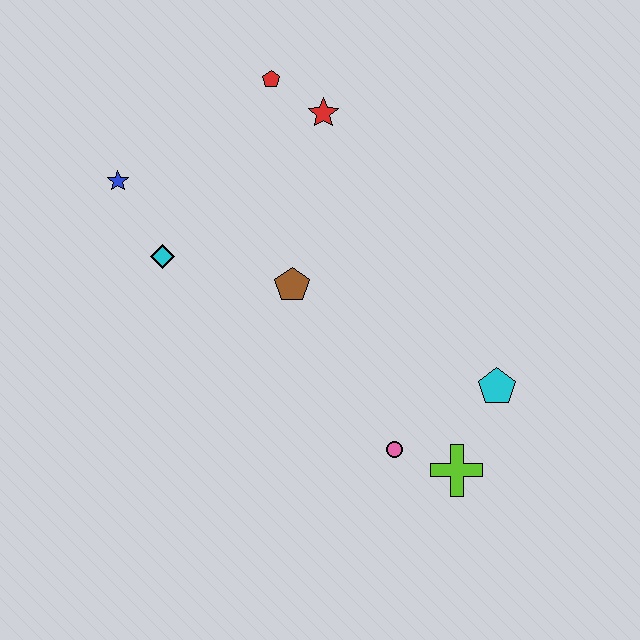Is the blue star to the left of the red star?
Yes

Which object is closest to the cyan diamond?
The blue star is closest to the cyan diamond.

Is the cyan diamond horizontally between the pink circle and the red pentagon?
No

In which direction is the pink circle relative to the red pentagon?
The pink circle is below the red pentagon.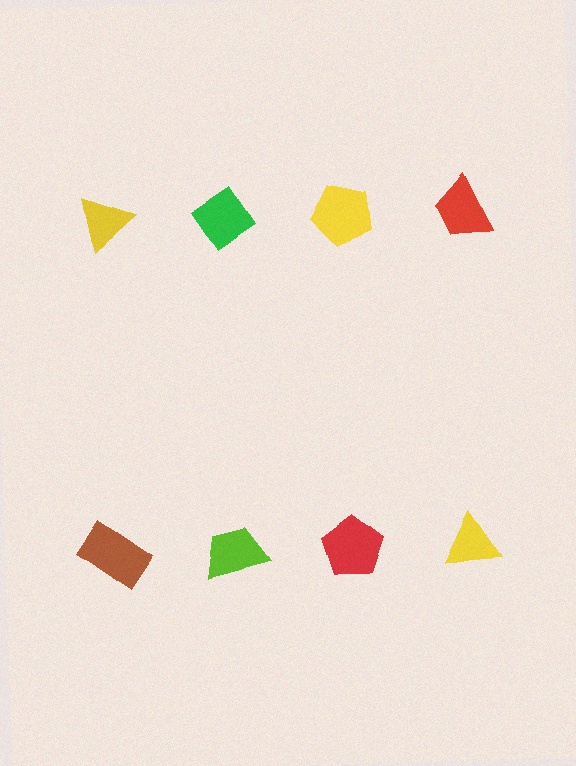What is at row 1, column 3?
A yellow pentagon.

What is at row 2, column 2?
A lime trapezoid.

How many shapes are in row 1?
4 shapes.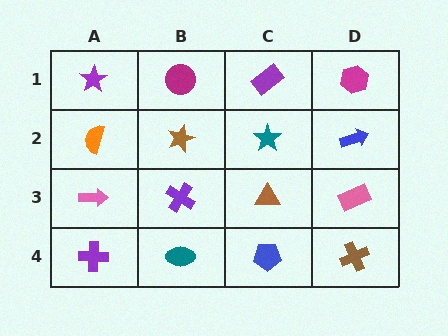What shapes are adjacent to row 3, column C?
A teal star (row 2, column C), a blue pentagon (row 4, column C), a purple cross (row 3, column B), a pink rectangle (row 3, column D).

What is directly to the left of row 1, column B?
A purple star.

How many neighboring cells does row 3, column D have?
3.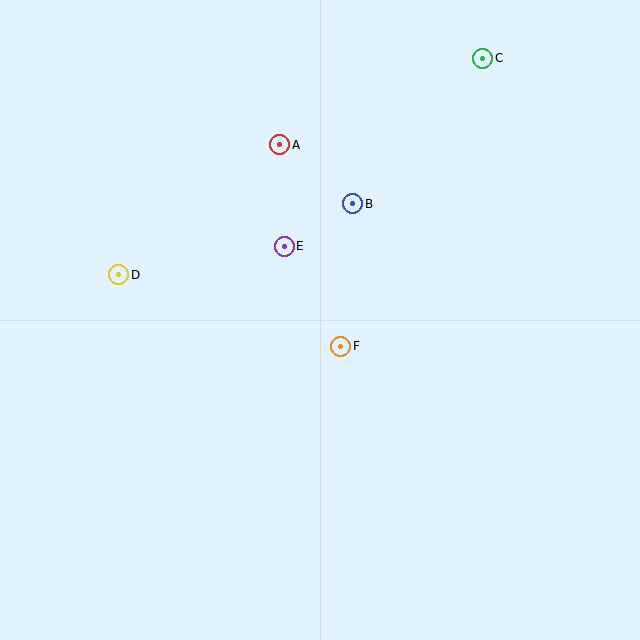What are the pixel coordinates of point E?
Point E is at (284, 246).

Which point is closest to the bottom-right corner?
Point F is closest to the bottom-right corner.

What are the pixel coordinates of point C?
Point C is at (483, 58).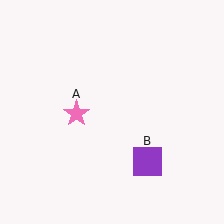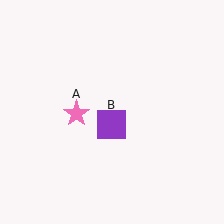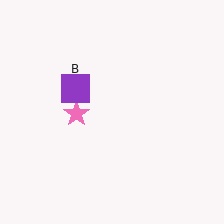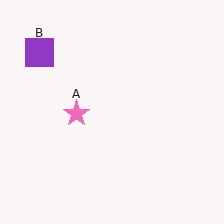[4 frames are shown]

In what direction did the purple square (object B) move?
The purple square (object B) moved up and to the left.